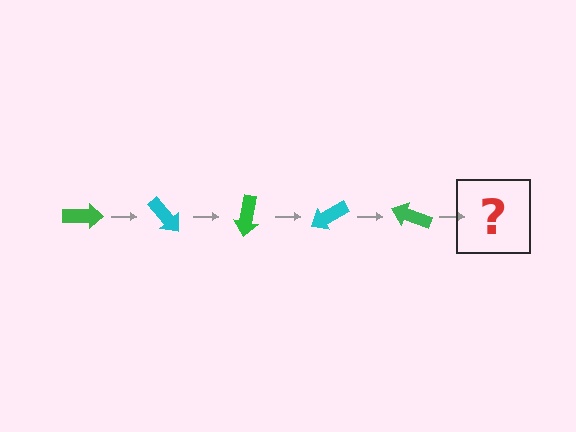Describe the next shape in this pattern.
It should be a cyan arrow, rotated 250 degrees from the start.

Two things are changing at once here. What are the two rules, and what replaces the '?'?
The two rules are that it rotates 50 degrees each step and the color cycles through green and cyan. The '?' should be a cyan arrow, rotated 250 degrees from the start.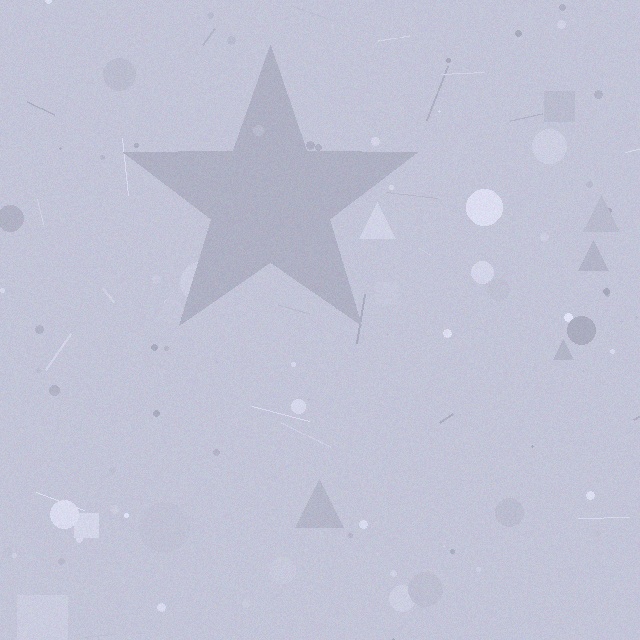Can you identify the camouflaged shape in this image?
The camouflaged shape is a star.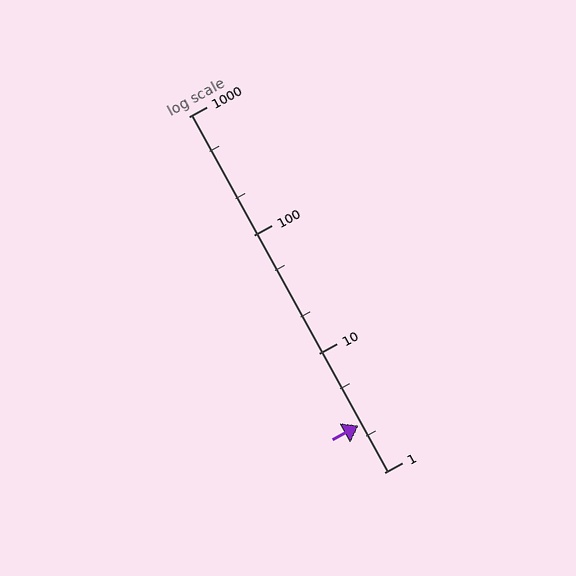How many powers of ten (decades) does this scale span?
The scale spans 3 decades, from 1 to 1000.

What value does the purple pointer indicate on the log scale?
The pointer indicates approximately 2.5.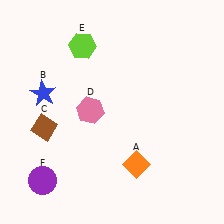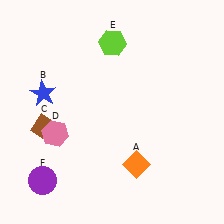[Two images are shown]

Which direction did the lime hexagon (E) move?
The lime hexagon (E) moved right.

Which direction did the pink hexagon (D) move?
The pink hexagon (D) moved left.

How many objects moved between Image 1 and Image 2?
2 objects moved between the two images.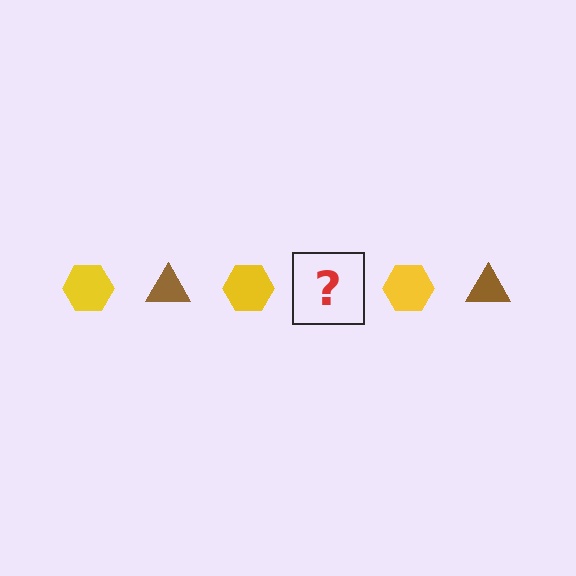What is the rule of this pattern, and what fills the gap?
The rule is that the pattern alternates between yellow hexagon and brown triangle. The gap should be filled with a brown triangle.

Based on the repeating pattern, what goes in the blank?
The blank should be a brown triangle.